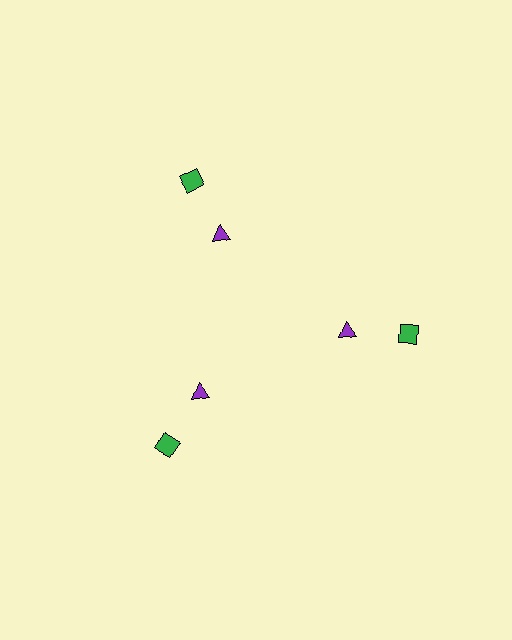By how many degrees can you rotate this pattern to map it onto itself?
The pattern maps onto itself every 120 degrees of rotation.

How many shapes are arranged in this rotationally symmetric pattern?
There are 6 shapes, arranged in 3 groups of 2.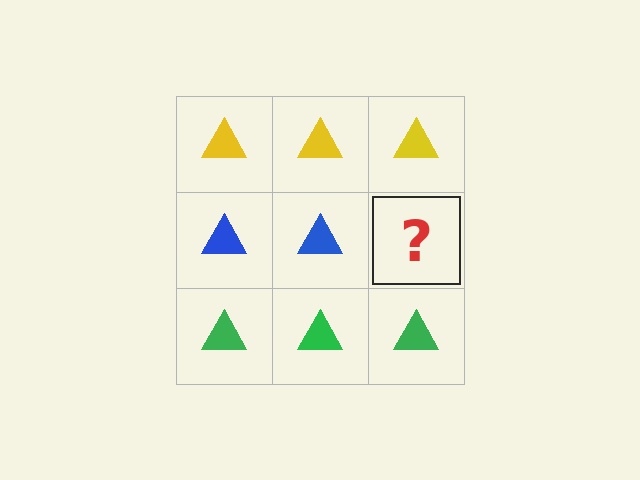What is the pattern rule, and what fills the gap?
The rule is that each row has a consistent color. The gap should be filled with a blue triangle.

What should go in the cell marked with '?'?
The missing cell should contain a blue triangle.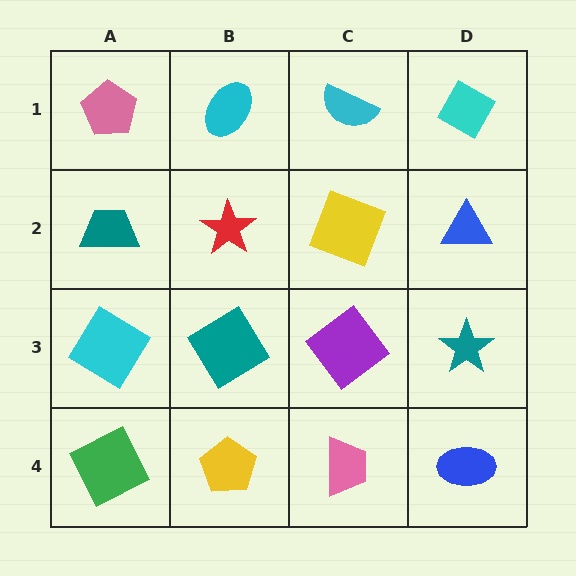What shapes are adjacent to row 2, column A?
A pink pentagon (row 1, column A), a cyan diamond (row 3, column A), a red star (row 2, column B).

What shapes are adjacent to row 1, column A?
A teal trapezoid (row 2, column A), a cyan ellipse (row 1, column B).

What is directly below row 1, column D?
A blue triangle.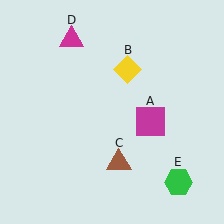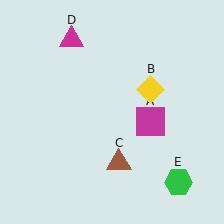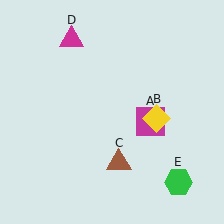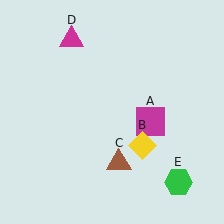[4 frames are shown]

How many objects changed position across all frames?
1 object changed position: yellow diamond (object B).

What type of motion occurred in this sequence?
The yellow diamond (object B) rotated clockwise around the center of the scene.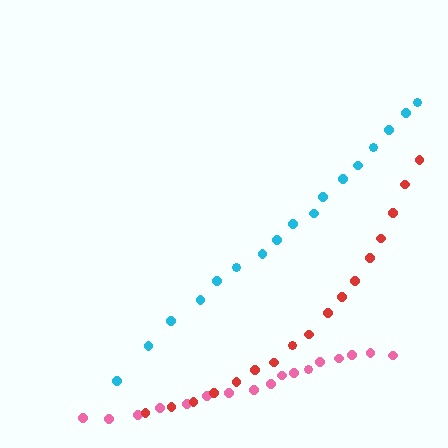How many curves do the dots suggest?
There are 3 distinct paths.